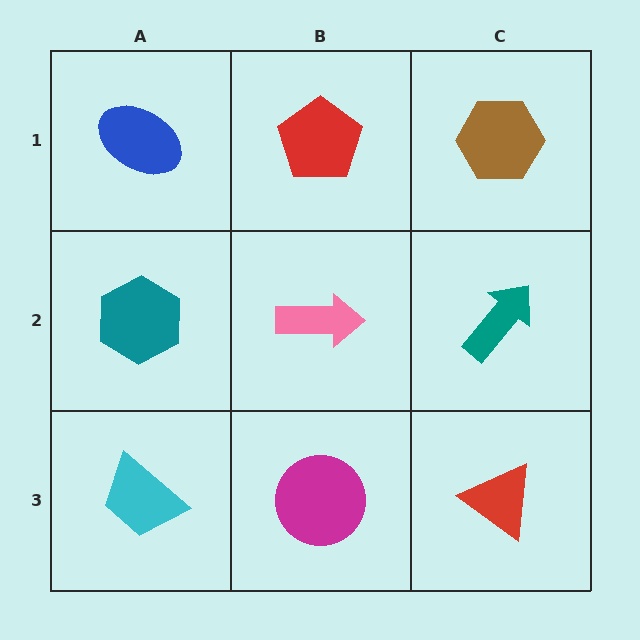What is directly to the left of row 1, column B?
A blue ellipse.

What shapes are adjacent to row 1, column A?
A teal hexagon (row 2, column A), a red pentagon (row 1, column B).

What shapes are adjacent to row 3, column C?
A teal arrow (row 2, column C), a magenta circle (row 3, column B).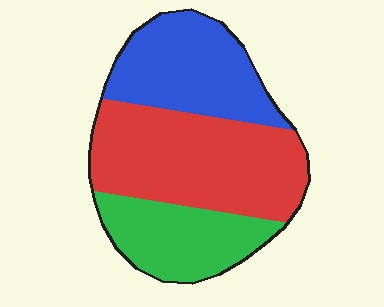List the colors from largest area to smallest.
From largest to smallest: red, blue, green.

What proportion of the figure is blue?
Blue covers 30% of the figure.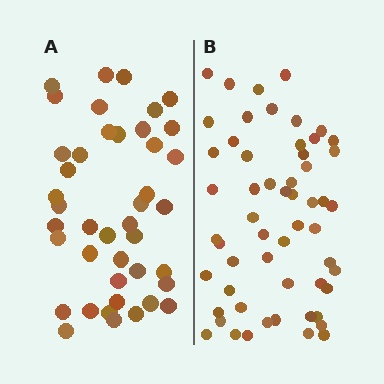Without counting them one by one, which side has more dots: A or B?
Region B (the right region) has more dots.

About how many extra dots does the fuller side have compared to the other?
Region B has approximately 15 more dots than region A.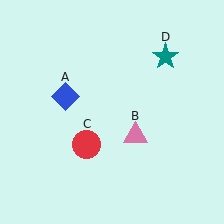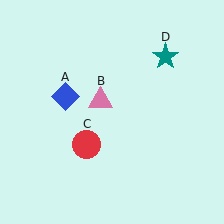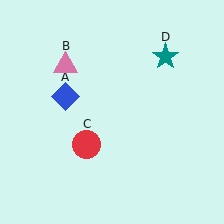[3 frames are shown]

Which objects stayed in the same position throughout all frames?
Blue diamond (object A) and red circle (object C) and teal star (object D) remained stationary.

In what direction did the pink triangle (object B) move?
The pink triangle (object B) moved up and to the left.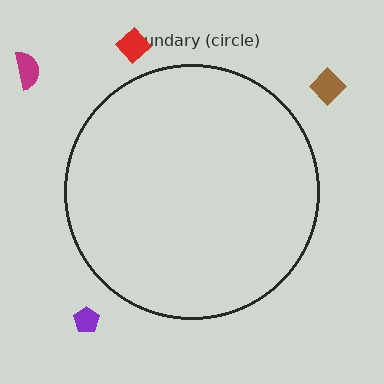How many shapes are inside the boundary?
0 inside, 4 outside.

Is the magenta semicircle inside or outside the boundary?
Outside.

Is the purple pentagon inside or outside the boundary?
Outside.